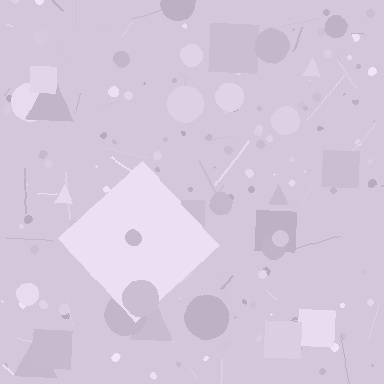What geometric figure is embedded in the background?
A diamond is embedded in the background.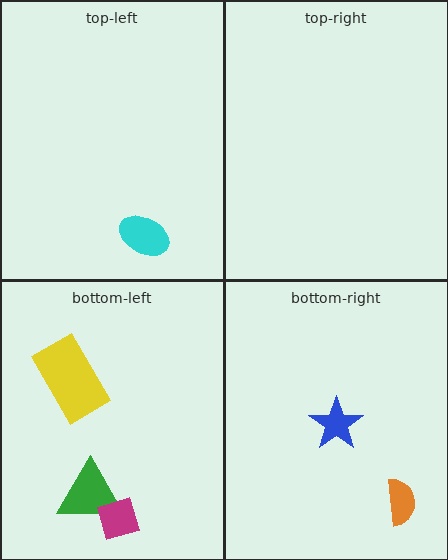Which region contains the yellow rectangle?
The bottom-left region.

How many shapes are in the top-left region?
1.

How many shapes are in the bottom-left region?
3.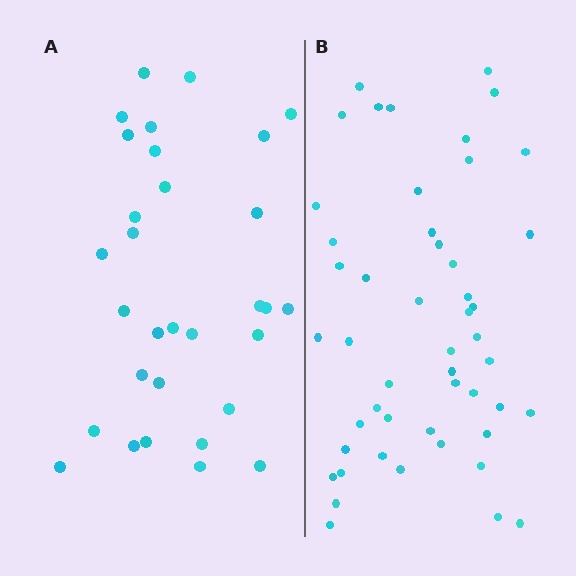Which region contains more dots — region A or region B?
Region B (the right region) has more dots.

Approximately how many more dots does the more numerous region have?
Region B has approximately 20 more dots than region A.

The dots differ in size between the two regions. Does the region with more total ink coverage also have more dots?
No. Region A has more total ink coverage because its dots are larger, but region B actually contains more individual dots. Total area can be misleading — the number of items is what matters here.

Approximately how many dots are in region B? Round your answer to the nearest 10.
About 50 dots. (The exact count is 49, which rounds to 50.)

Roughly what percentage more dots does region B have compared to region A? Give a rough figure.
About 60% more.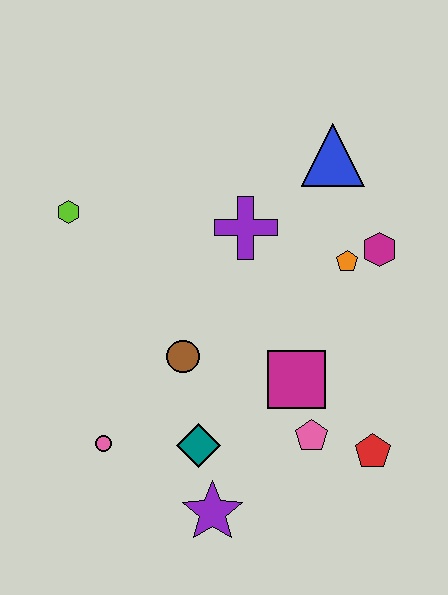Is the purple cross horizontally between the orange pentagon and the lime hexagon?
Yes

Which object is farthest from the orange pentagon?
The pink circle is farthest from the orange pentagon.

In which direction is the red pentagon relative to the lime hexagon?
The red pentagon is to the right of the lime hexagon.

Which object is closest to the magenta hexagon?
The orange pentagon is closest to the magenta hexagon.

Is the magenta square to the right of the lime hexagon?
Yes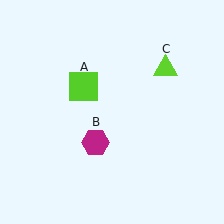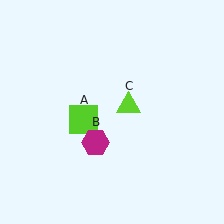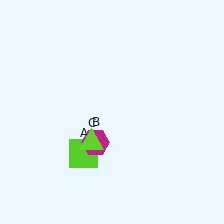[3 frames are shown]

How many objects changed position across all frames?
2 objects changed position: lime square (object A), lime triangle (object C).